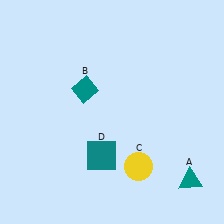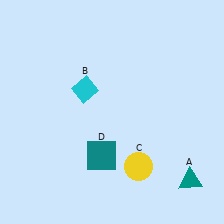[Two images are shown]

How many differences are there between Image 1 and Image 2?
There is 1 difference between the two images.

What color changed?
The diamond (B) changed from teal in Image 1 to cyan in Image 2.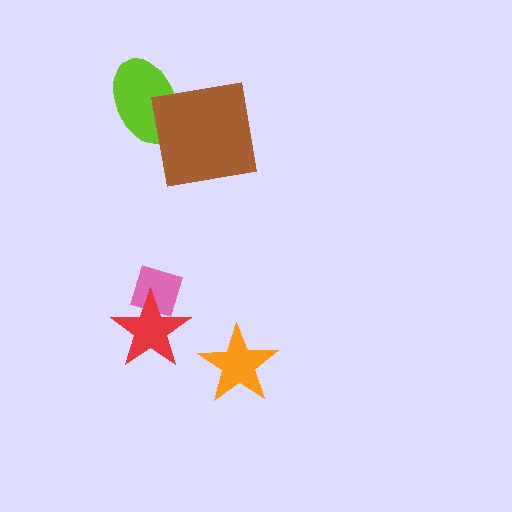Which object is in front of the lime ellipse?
The brown square is in front of the lime ellipse.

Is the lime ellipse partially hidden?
Yes, it is partially covered by another shape.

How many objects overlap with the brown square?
1 object overlaps with the brown square.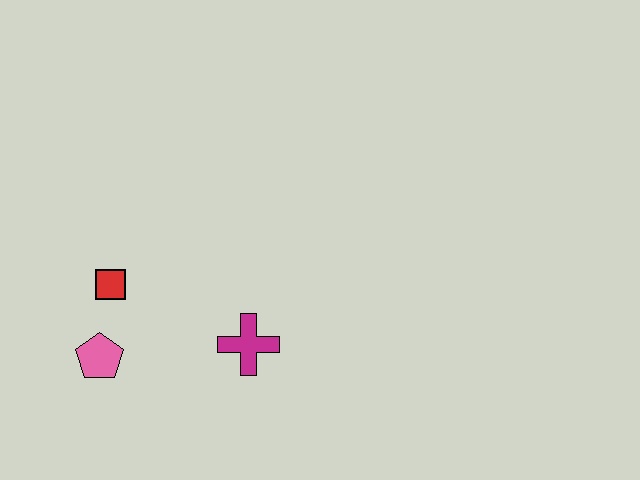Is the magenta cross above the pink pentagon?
Yes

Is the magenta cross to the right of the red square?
Yes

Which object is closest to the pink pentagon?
The red square is closest to the pink pentagon.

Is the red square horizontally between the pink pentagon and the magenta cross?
Yes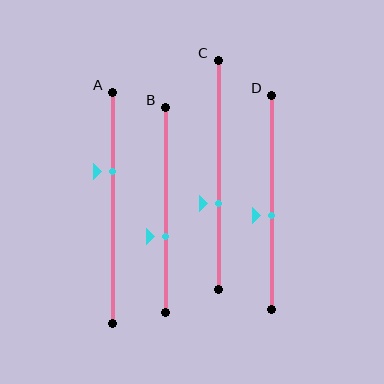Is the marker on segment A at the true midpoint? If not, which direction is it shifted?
No, the marker on segment A is shifted upward by about 16% of the segment length.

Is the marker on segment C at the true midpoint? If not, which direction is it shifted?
No, the marker on segment C is shifted downward by about 13% of the segment length.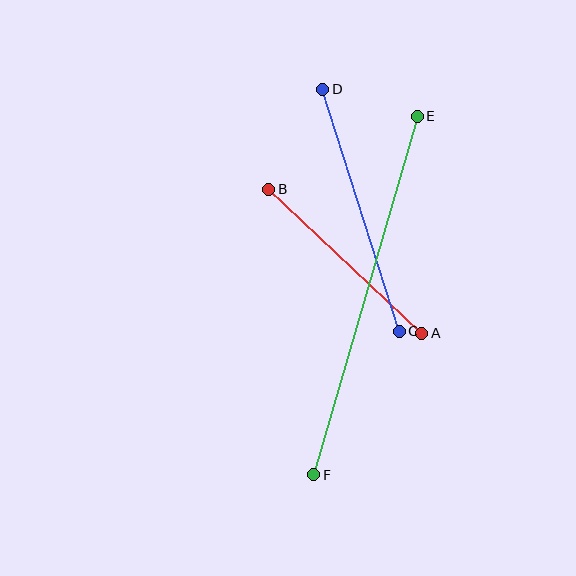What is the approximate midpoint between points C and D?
The midpoint is at approximately (361, 210) pixels.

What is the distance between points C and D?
The distance is approximately 254 pixels.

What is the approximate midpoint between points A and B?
The midpoint is at approximately (345, 261) pixels.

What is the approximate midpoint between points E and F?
The midpoint is at approximately (366, 295) pixels.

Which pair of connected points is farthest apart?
Points E and F are farthest apart.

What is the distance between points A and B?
The distance is approximately 210 pixels.